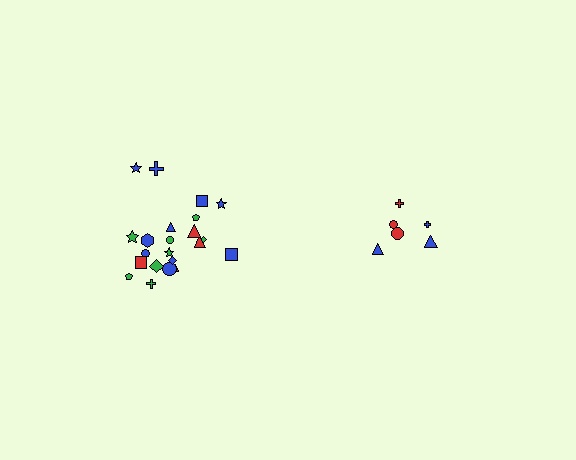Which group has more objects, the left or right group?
The left group.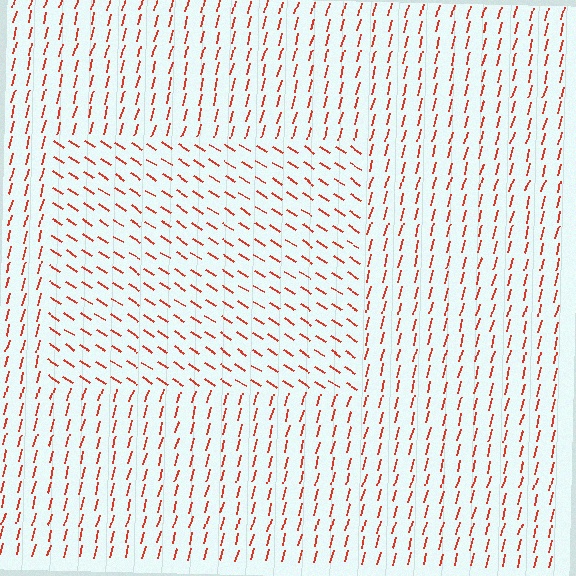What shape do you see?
I see a rectangle.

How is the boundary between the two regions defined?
The boundary is defined purely by a change in line orientation (approximately 72 degrees difference). All lines are the same color and thickness.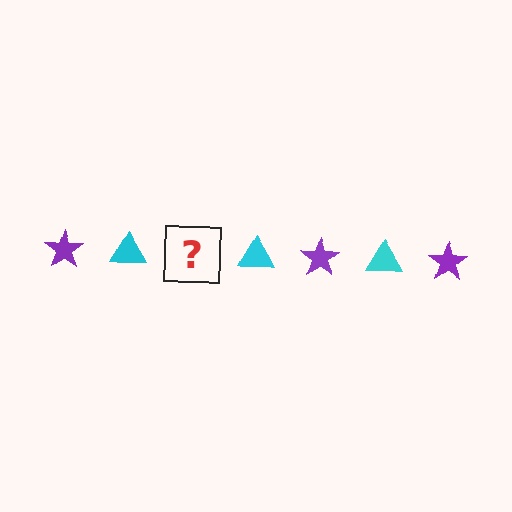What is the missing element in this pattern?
The missing element is a purple star.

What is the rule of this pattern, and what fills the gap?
The rule is that the pattern alternates between purple star and cyan triangle. The gap should be filled with a purple star.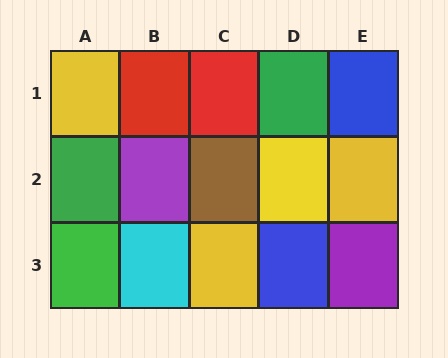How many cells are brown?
1 cell is brown.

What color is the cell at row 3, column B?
Cyan.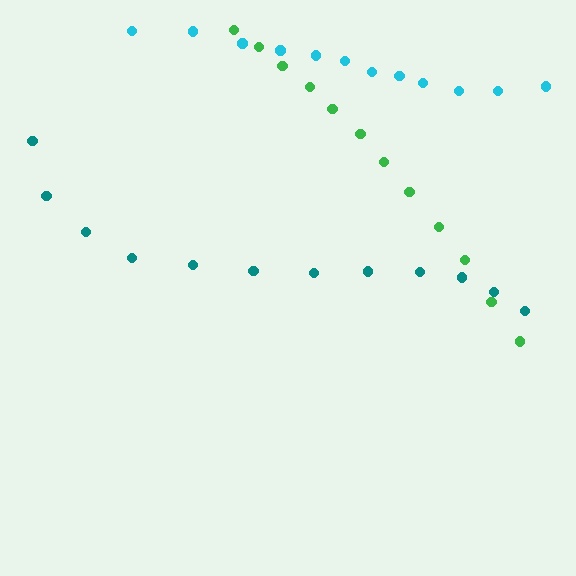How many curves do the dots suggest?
There are 3 distinct paths.